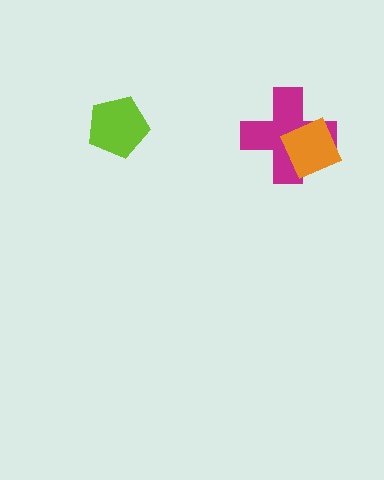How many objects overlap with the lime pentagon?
0 objects overlap with the lime pentagon.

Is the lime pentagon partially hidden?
No, no other shape covers it.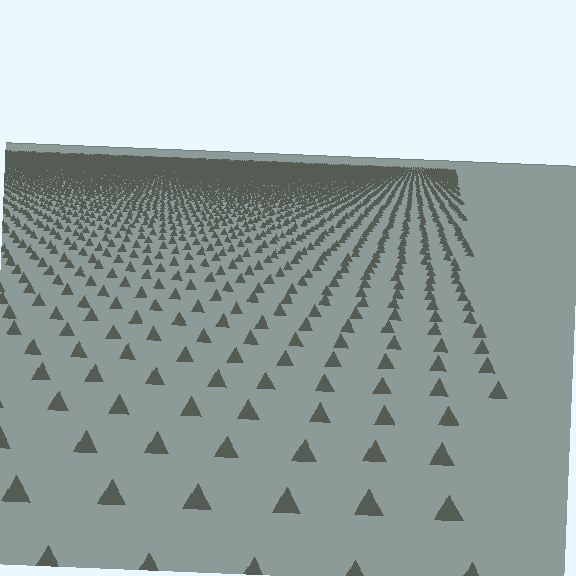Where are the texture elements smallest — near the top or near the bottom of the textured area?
Near the top.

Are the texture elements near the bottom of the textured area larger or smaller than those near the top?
Larger. Near the bottom, elements are closer to the viewer and appear at a bigger on-screen size.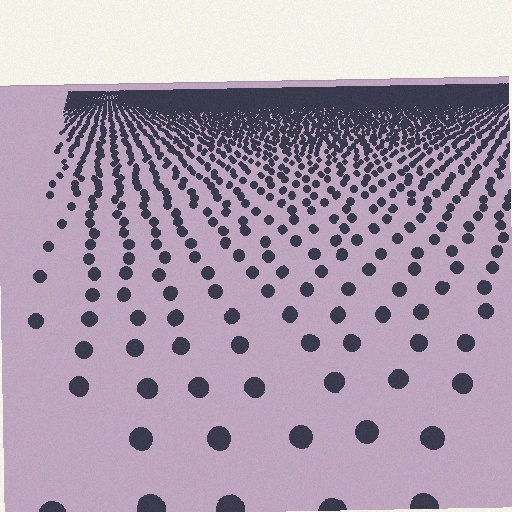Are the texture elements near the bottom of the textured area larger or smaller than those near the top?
Larger. Near the bottom, elements are closer to the viewer and appear at a bigger on-screen size.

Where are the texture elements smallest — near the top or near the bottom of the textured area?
Near the top.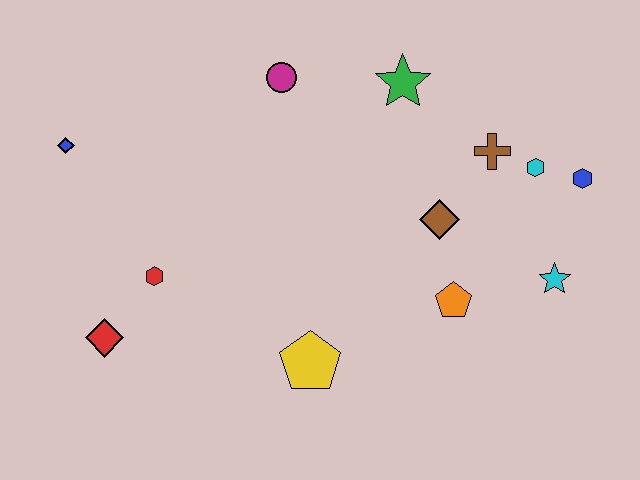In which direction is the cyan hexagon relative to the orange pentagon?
The cyan hexagon is above the orange pentagon.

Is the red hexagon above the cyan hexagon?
No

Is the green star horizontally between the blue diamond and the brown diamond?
Yes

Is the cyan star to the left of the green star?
No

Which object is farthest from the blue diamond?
The blue hexagon is farthest from the blue diamond.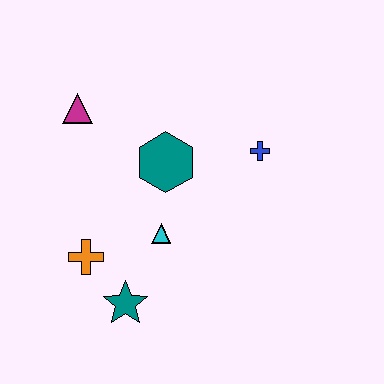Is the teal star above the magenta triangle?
No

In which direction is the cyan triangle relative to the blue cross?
The cyan triangle is to the left of the blue cross.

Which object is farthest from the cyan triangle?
The magenta triangle is farthest from the cyan triangle.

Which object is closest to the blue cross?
The teal hexagon is closest to the blue cross.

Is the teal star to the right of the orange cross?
Yes